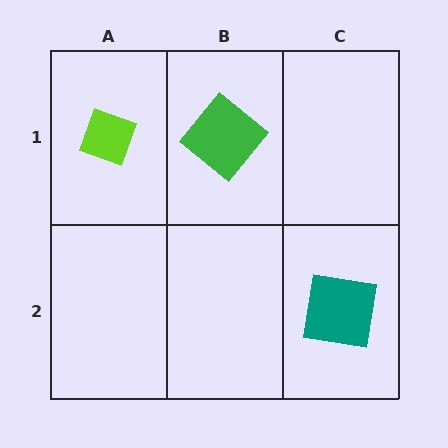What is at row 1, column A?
A lime diamond.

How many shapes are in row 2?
1 shape.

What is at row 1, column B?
A green diamond.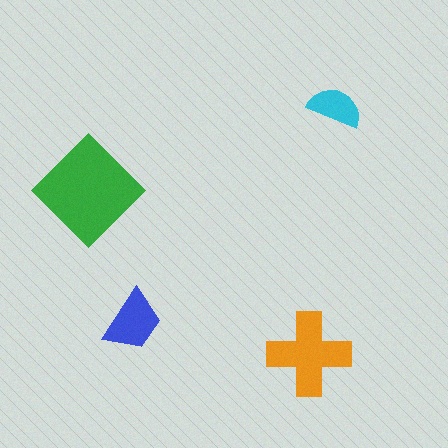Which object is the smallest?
The cyan semicircle.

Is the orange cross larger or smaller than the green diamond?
Smaller.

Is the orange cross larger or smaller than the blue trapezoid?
Larger.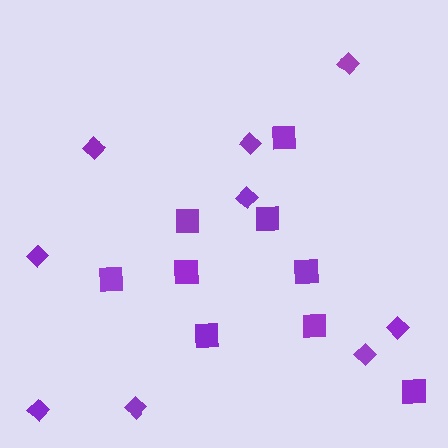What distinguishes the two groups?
There are 2 groups: one group of diamonds (9) and one group of squares (9).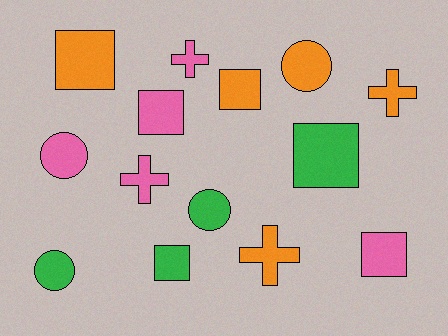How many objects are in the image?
There are 14 objects.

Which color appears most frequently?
Orange, with 5 objects.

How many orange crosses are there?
There are 2 orange crosses.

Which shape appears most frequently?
Square, with 6 objects.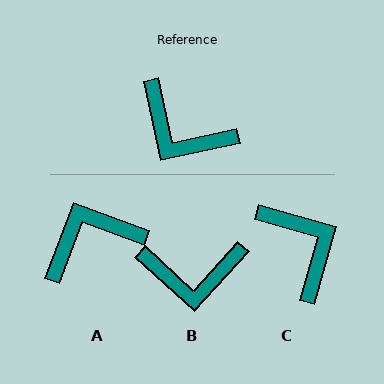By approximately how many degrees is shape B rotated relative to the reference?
Approximately 36 degrees counter-clockwise.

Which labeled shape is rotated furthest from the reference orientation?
C, about 152 degrees away.